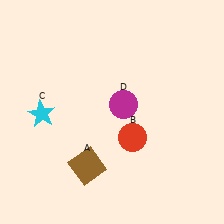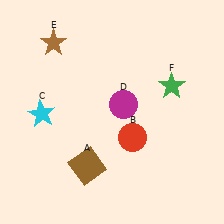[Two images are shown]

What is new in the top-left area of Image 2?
A brown star (E) was added in the top-left area of Image 2.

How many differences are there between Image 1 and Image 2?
There are 2 differences between the two images.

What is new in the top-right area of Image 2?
A green star (F) was added in the top-right area of Image 2.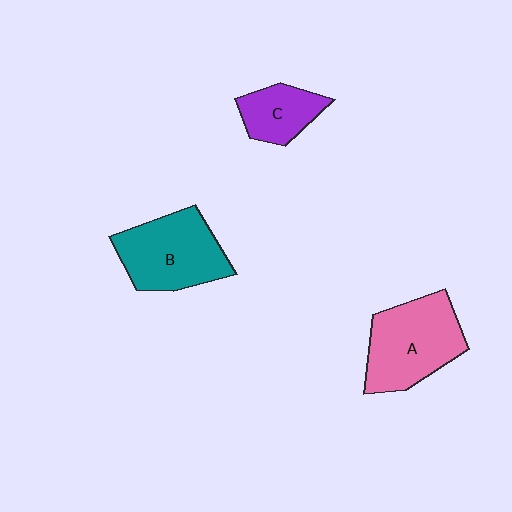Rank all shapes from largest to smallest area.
From largest to smallest: A (pink), B (teal), C (purple).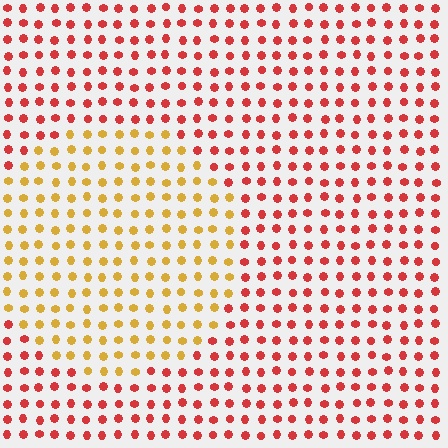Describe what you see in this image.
The image is filled with small red elements in a uniform arrangement. A circle-shaped region is visible where the elements are tinted to a slightly different hue, forming a subtle color boundary.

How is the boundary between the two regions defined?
The boundary is defined purely by a slight shift in hue (about 46 degrees). Spacing, size, and orientation are identical on both sides.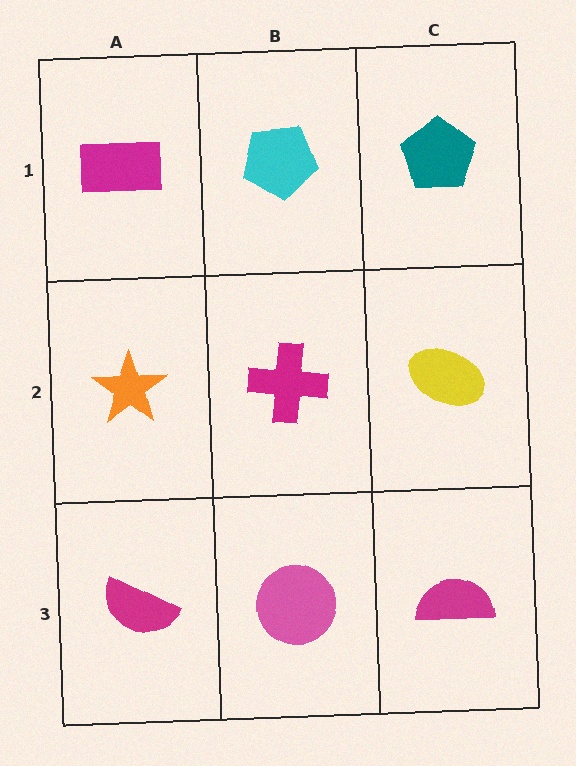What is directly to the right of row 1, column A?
A cyan pentagon.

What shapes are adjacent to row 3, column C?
A yellow ellipse (row 2, column C), a pink circle (row 3, column B).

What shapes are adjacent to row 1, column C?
A yellow ellipse (row 2, column C), a cyan pentagon (row 1, column B).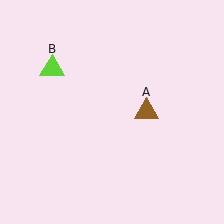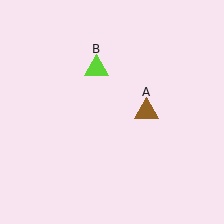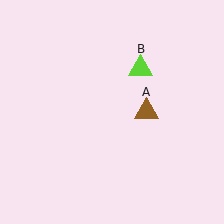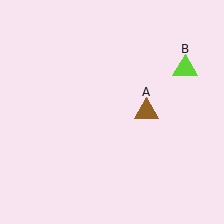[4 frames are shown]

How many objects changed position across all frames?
1 object changed position: lime triangle (object B).